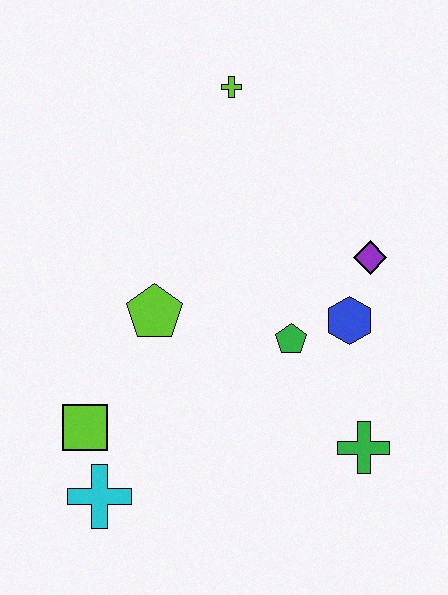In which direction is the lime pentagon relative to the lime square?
The lime pentagon is above the lime square.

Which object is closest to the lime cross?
The purple diamond is closest to the lime cross.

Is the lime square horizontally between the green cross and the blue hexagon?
No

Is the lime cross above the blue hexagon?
Yes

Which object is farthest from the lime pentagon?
The green cross is farthest from the lime pentagon.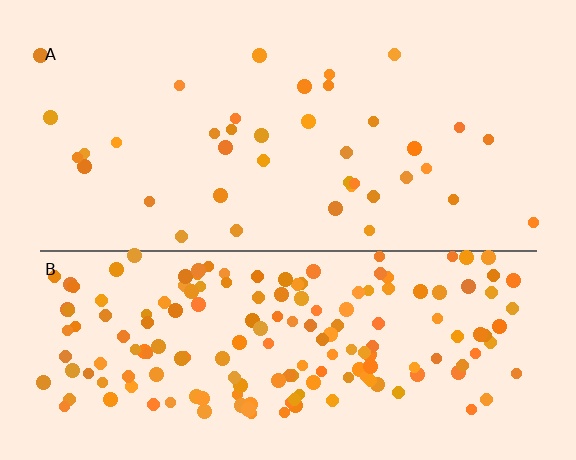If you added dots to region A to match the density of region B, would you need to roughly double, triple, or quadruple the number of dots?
Approximately quadruple.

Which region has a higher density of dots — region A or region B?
B (the bottom).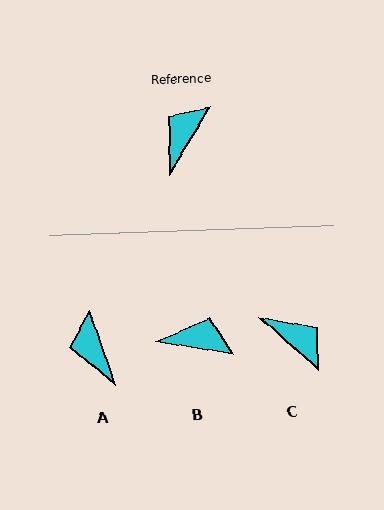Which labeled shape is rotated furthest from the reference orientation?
C, about 101 degrees away.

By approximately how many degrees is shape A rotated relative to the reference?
Approximately 50 degrees counter-clockwise.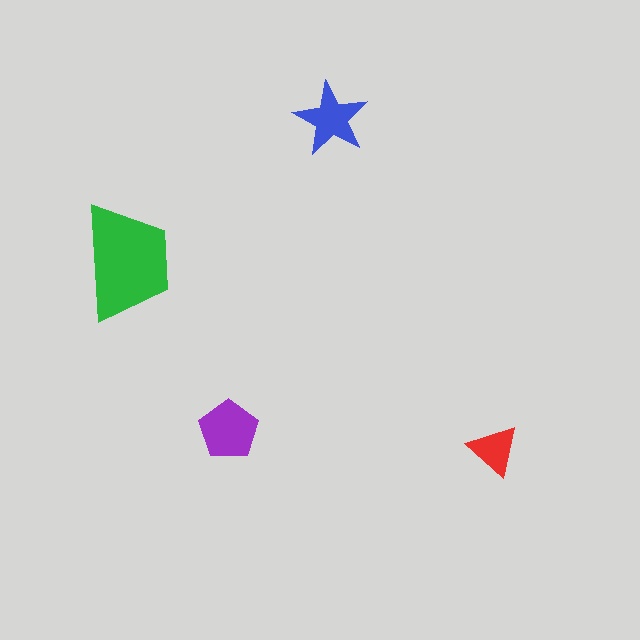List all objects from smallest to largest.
The red triangle, the blue star, the purple pentagon, the green trapezoid.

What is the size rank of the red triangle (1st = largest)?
4th.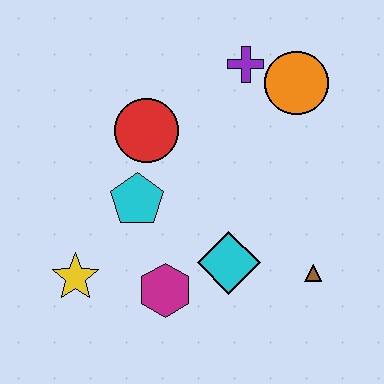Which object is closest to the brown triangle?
The cyan diamond is closest to the brown triangle.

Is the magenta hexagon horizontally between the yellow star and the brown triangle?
Yes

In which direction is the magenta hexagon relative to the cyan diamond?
The magenta hexagon is to the left of the cyan diamond.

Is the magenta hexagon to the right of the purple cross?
No